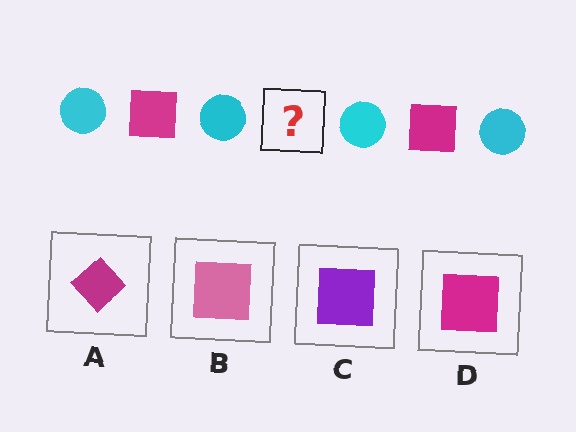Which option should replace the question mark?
Option D.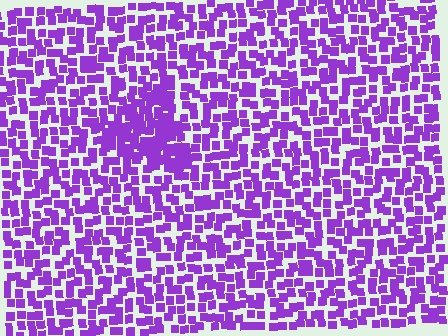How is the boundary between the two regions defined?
The boundary is defined by a change in element density (approximately 1.9x ratio). All elements are the same color, size, and shape.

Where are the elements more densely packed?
The elements are more densely packed inside the triangle boundary.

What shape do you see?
I see a triangle.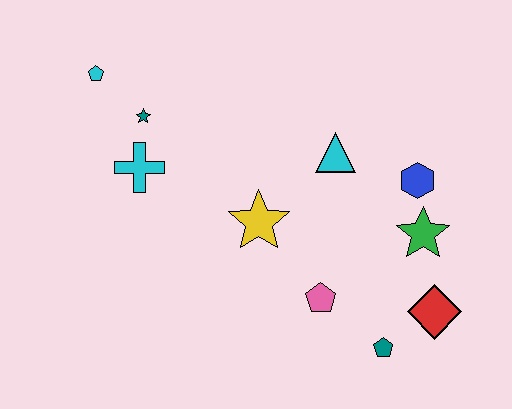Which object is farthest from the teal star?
The red diamond is farthest from the teal star.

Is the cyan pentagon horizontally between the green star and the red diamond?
No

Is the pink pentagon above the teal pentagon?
Yes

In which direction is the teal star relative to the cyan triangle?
The teal star is to the left of the cyan triangle.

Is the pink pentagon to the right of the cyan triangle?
No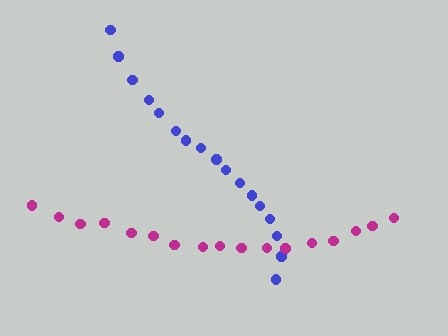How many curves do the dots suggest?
There are 2 distinct paths.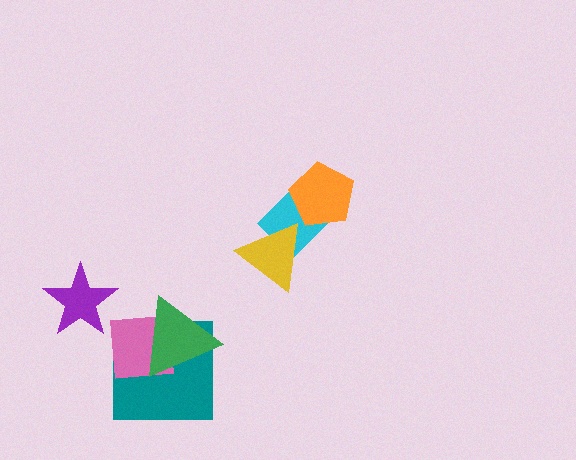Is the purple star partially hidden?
No, no other shape covers it.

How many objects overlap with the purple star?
0 objects overlap with the purple star.